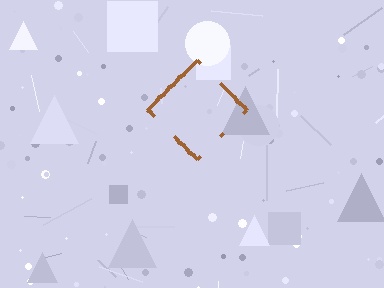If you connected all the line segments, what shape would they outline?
They would outline a diamond.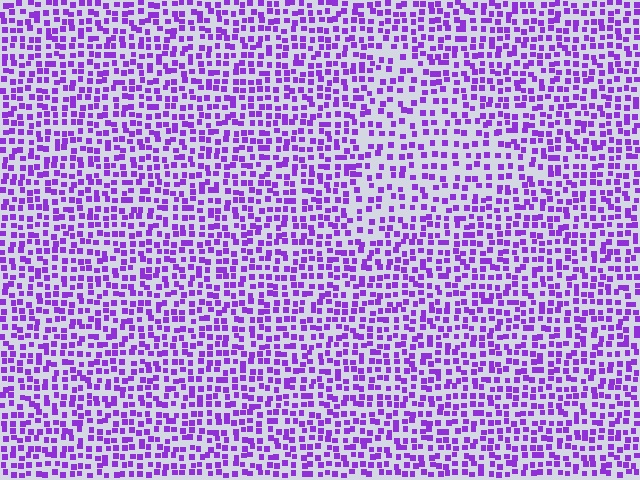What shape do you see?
I see a triangle.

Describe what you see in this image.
The image contains small purple elements arranged at two different densities. A triangle-shaped region is visible where the elements are less densely packed than the surrounding area.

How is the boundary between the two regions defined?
The boundary is defined by a change in element density (approximately 1.6x ratio). All elements are the same color, size, and shape.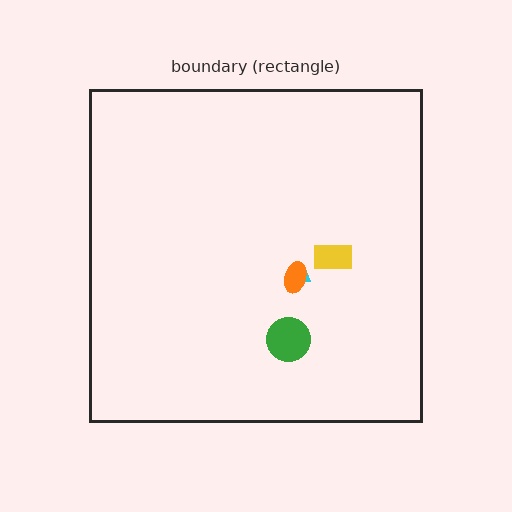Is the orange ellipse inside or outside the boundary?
Inside.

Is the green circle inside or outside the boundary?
Inside.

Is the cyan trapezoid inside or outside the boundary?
Inside.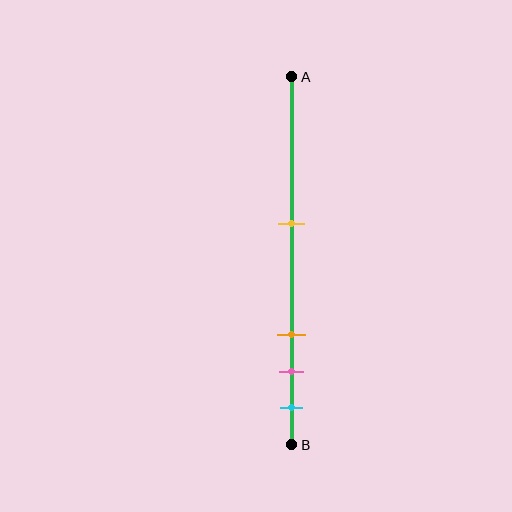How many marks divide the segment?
There are 4 marks dividing the segment.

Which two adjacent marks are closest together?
The pink and cyan marks are the closest adjacent pair.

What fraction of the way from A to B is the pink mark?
The pink mark is approximately 80% (0.8) of the way from A to B.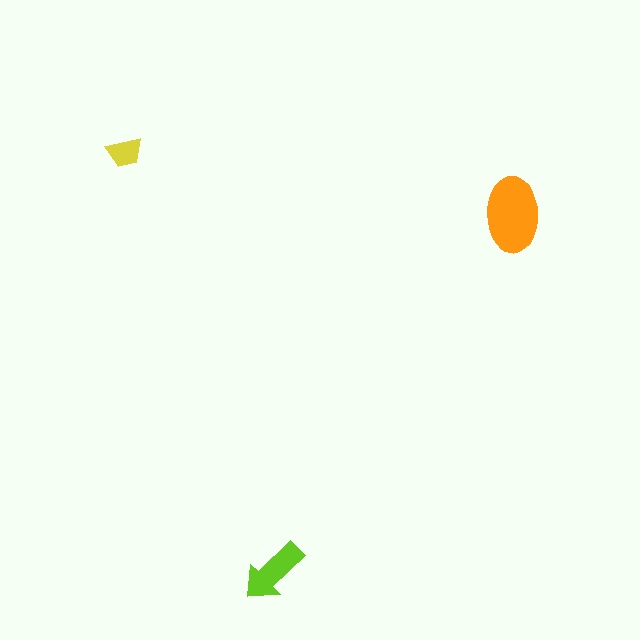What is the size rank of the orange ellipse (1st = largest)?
1st.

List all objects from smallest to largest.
The yellow trapezoid, the lime arrow, the orange ellipse.